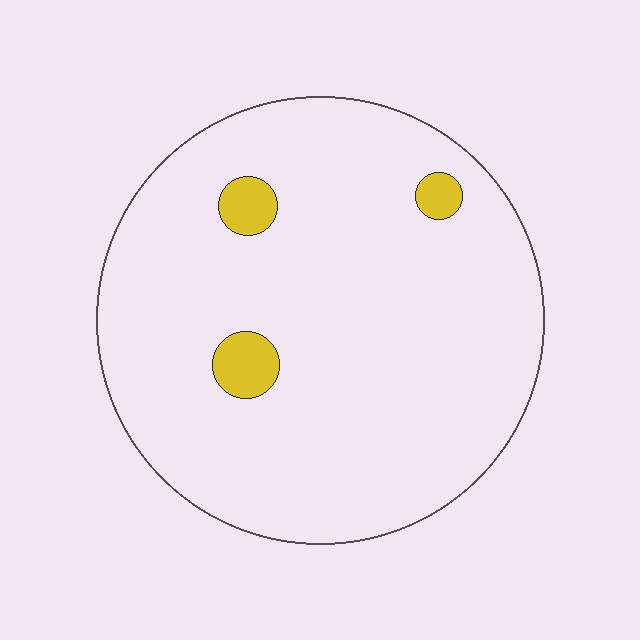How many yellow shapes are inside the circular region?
3.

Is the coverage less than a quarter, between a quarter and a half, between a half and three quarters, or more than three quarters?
Less than a quarter.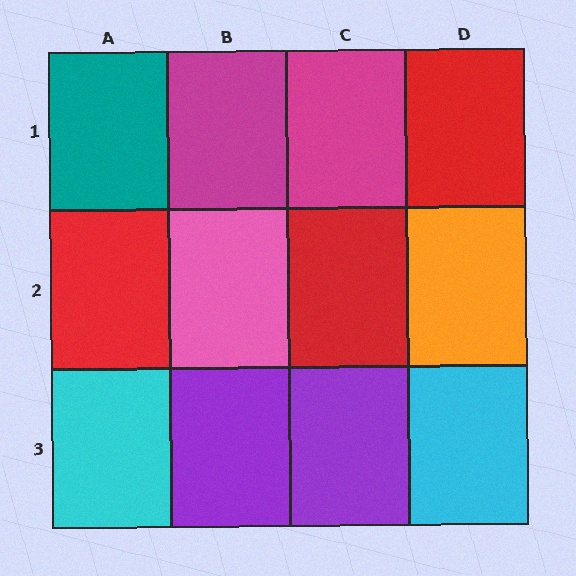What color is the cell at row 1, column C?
Magenta.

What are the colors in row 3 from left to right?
Cyan, purple, purple, cyan.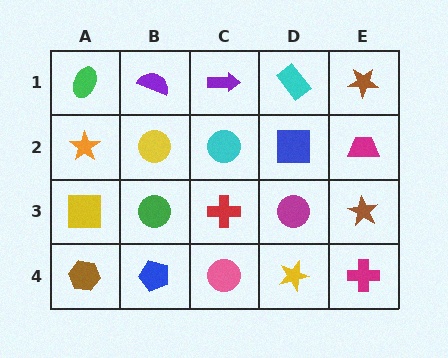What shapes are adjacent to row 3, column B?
A yellow circle (row 2, column B), a blue pentagon (row 4, column B), a yellow square (row 3, column A), a red cross (row 3, column C).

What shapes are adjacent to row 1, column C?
A cyan circle (row 2, column C), a purple semicircle (row 1, column B), a cyan rectangle (row 1, column D).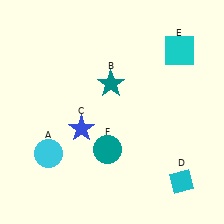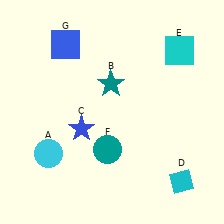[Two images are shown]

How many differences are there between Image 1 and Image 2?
There is 1 difference between the two images.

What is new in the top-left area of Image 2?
A blue square (G) was added in the top-left area of Image 2.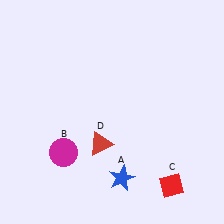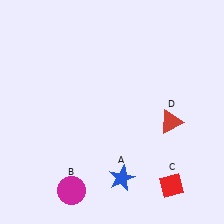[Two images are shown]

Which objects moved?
The objects that moved are: the magenta circle (B), the red triangle (D).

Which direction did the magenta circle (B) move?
The magenta circle (B) moved down.